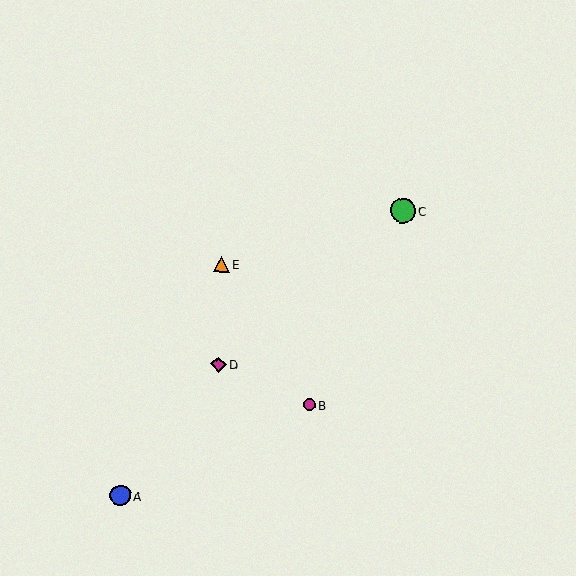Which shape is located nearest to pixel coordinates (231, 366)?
The magenta diamond (labeled D) at (219, 365) is nearest to that location.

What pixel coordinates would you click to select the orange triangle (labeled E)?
Click at (221, 264) to select the orange triangle E.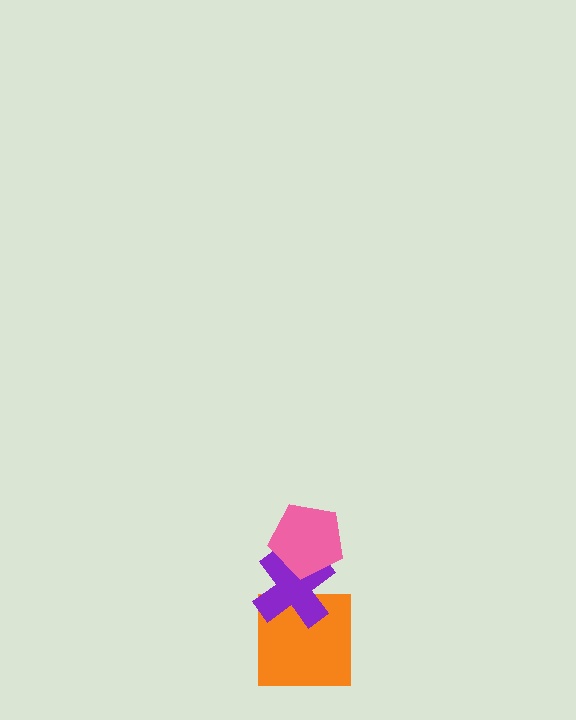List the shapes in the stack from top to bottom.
From top to bottom: the pink pentagon, the purple cross, the orange square.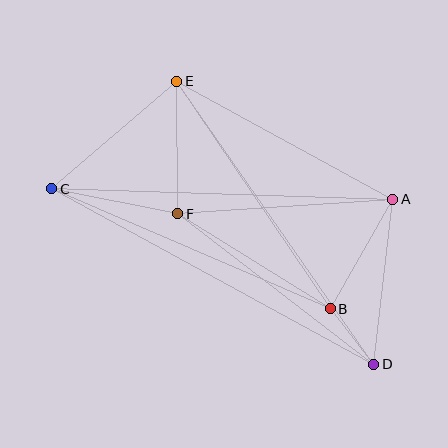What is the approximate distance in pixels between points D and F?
The distance between D and F is approximately 247 pixels.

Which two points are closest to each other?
Points B and D are closest to each other.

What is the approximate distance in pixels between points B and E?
The distance between B and E is approximately 274 pixels.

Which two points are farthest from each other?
Points C and D are farthest from each other.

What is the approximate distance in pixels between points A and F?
The distance between A and F is approximately 216 pixels.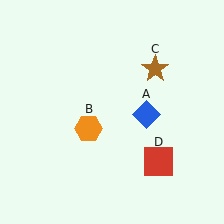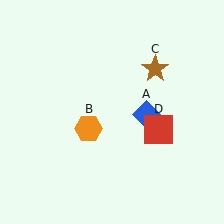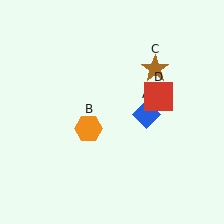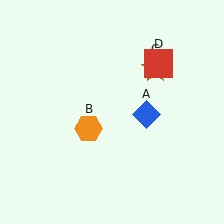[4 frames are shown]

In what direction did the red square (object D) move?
The red square (object D) moved up.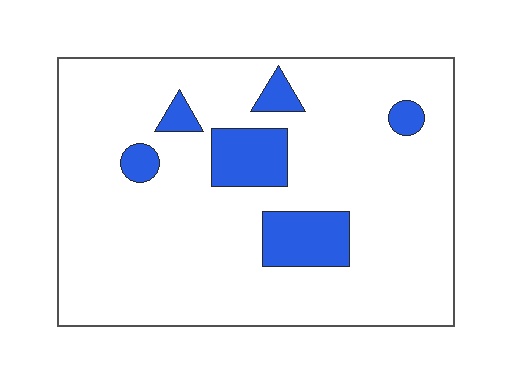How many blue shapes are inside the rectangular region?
6.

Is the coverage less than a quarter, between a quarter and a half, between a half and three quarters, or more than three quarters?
Less than a quarter.